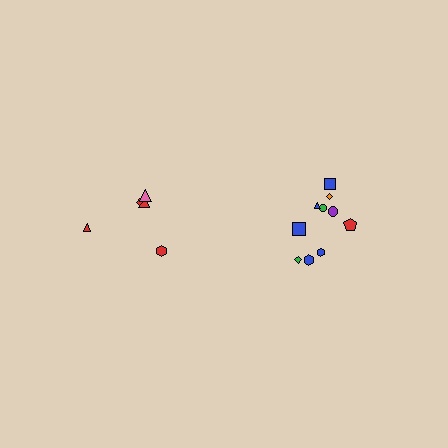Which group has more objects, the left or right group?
The right group.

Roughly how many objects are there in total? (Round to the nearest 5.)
Roughly 15 objects in total.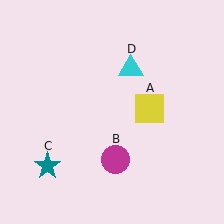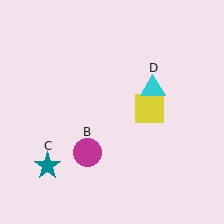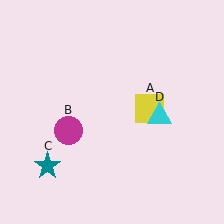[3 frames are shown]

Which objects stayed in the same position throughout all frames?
Yellow square (object A) and teal star (object C) remained stationary.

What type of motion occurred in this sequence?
The magenta circle (object B), cyan triangle (object D) rotated clockwise around the center of the scene.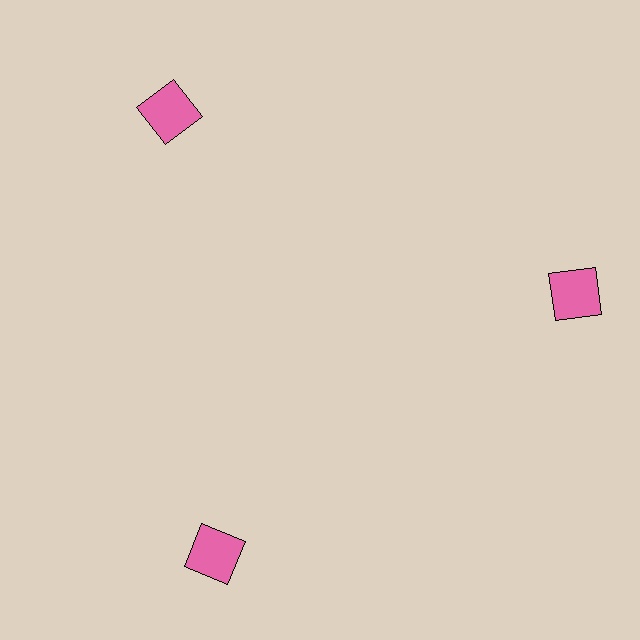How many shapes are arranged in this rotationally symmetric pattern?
There are 3 shapes, arranged in 3 groups of 1.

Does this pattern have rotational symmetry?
Yes, this pattern has 3-fold rotational symmetry. It looks the same after rotating 120 degrees around the center.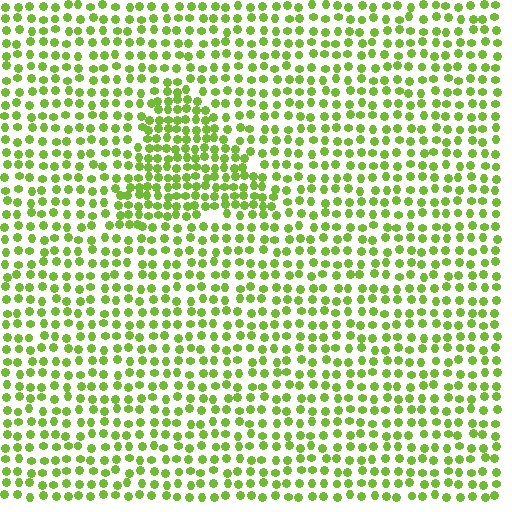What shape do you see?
I see a triangle.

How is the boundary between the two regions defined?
The boundary is defined by a change in element density (approximately 1.6x ratio). All elements are the same color, size, and shape.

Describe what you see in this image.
The image contains small lime elements arranged at two different densities. A triangle-shaped region is visible where the elements are more densely packed than the surrounding area.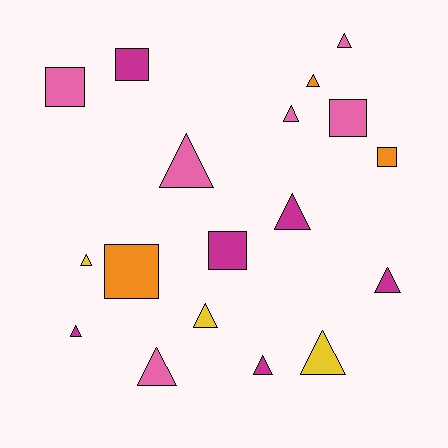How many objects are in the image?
There are 18 objects.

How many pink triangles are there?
There are 4 pink triangles.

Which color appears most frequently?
Pink, with 6 objects.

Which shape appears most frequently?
Triangle, with 12 objects.